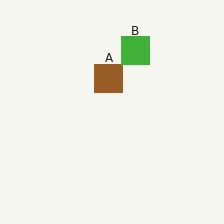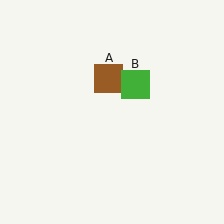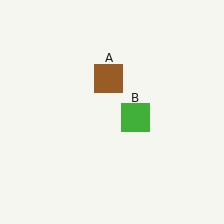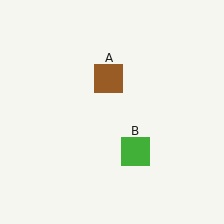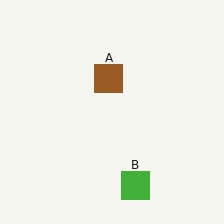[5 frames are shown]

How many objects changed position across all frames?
1 object changed position: green square (object B).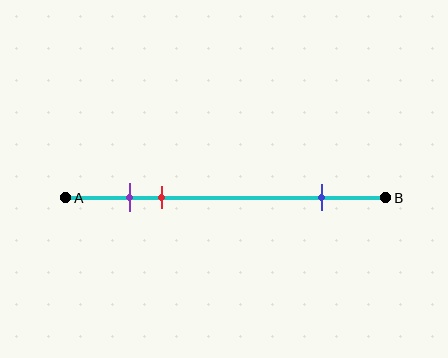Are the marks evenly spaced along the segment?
No, the marks are not evenly spaced.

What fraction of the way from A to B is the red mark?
The red mark is approximately 30% (0.3) of the way from A to B.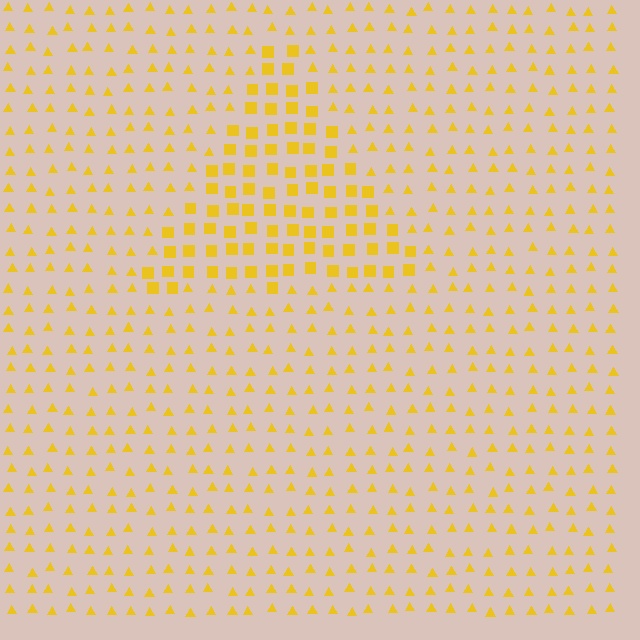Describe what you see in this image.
The image is filled with small yellow elements arranged in a uniform grid. A triangle-shaped region contains squares, while the surrounding area contains triangles. The boundary is defined purely by the change in element shape.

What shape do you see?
I see a triangle.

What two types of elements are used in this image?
The image uses squares inside the triangle region and triangles outside it.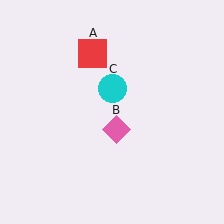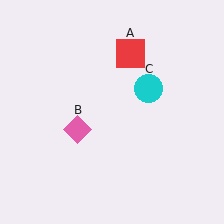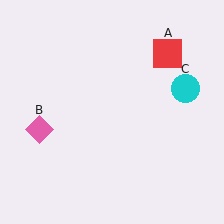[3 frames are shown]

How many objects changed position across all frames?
3 objects changed position: red square (object A), pink diamond (object B), cyan circle (object C).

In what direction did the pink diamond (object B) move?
The pink diamond (object B) moved left.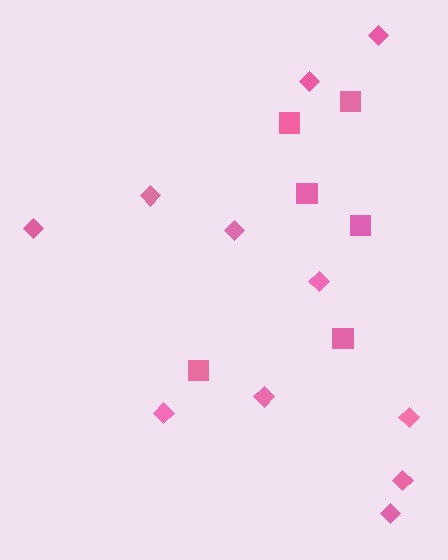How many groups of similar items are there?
There are 2 groups: one group of squares (6) and one group of diamonds (11).